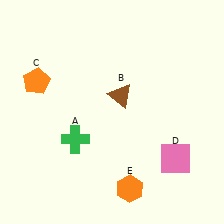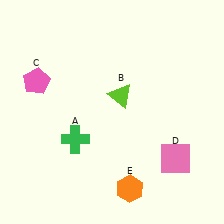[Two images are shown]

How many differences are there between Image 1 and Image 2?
There are 2 differences between the two images.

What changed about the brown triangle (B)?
In Image 1, B is brown. In Image 2, it changed to lime.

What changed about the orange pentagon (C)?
In Image 1, C is orange. In Image 2, it changed to pink.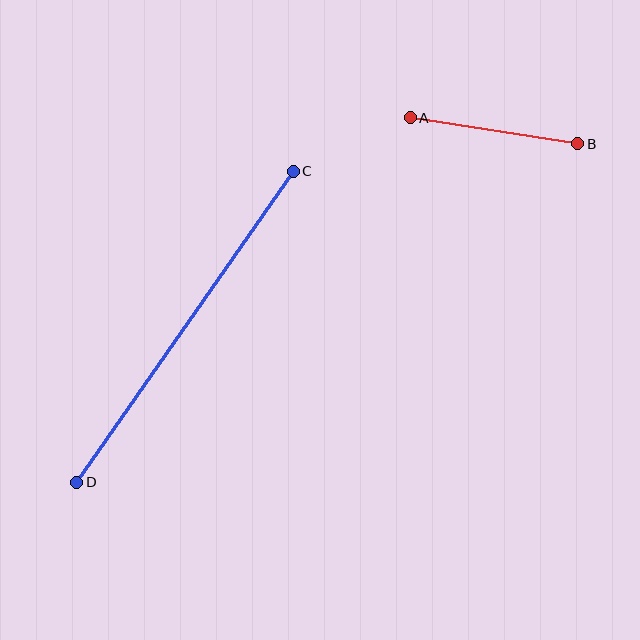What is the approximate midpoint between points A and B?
The midpoint is at approximately (494, 131) pixels.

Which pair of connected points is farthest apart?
Points C and D are farthest apart.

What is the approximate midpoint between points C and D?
The midpoint is at approximately (185, 327) pixels.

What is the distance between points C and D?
The distance is approximately 379 pixels.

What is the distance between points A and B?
The distance is approximately 169 pixels.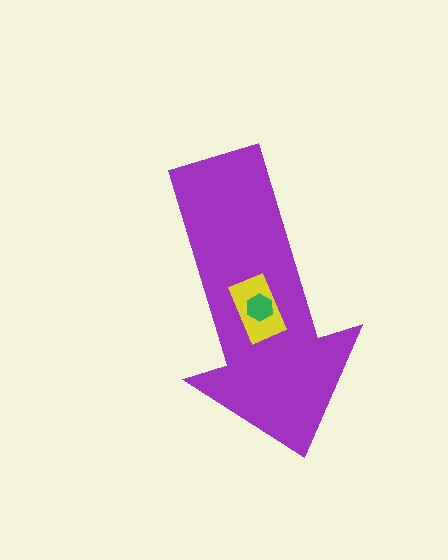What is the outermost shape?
The purple arrow.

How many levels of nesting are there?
3.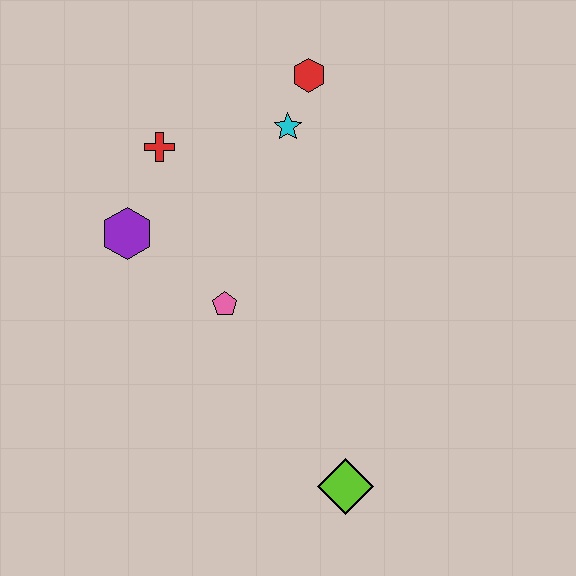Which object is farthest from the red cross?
The lime diamond is farthest from the red cross.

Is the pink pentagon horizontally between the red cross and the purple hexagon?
No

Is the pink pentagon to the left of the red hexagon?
Yes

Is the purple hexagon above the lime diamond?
Yes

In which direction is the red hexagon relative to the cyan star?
The red hexagon is above the cyan star.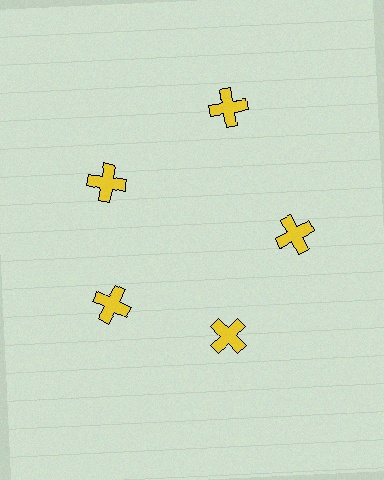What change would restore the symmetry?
The symmetry would be restored by moving it inward, back onto the ring so that all 5 crosses sit at equal angles and equal distance from the center.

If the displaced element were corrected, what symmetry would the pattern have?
It would have 5-fold rotational symmetry — the pattern would map onto itself every 72 degrees.